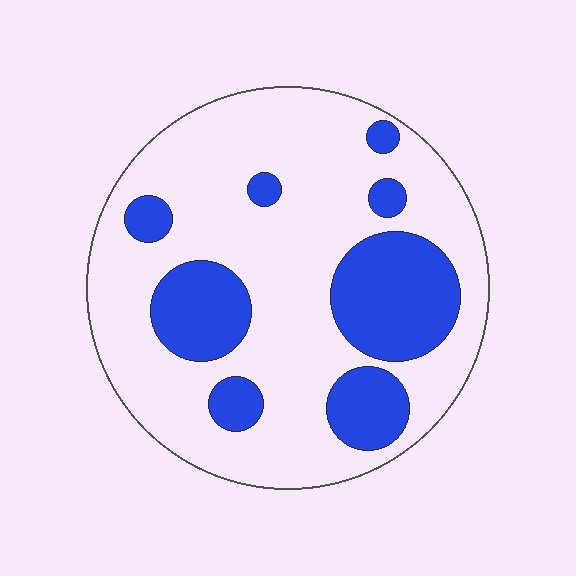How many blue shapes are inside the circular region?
8.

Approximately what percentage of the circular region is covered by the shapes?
Approximately 25%.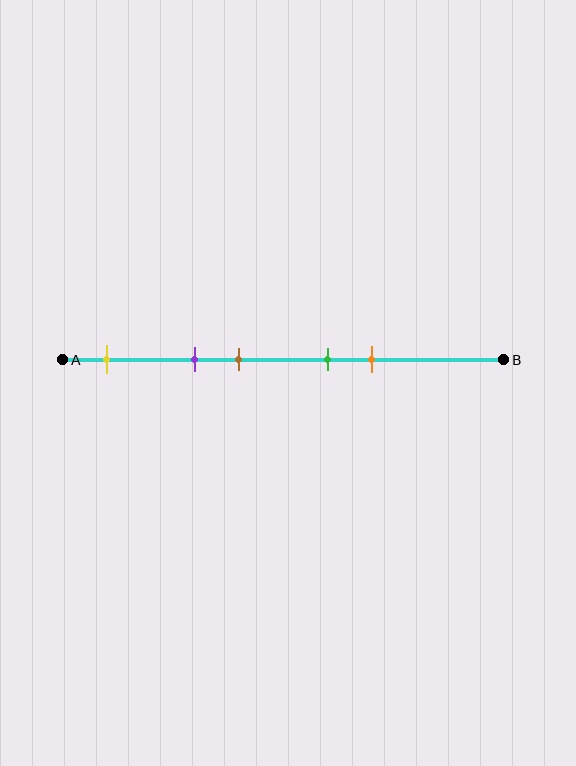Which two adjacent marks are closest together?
The green and orange marks are the closest adjacent pair.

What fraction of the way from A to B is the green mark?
The green mark is approximately 60% (0.6) of the way from A to B.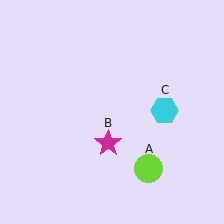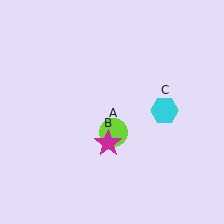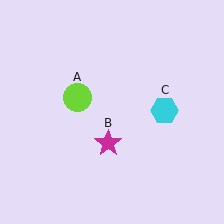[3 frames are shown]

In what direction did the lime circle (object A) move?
The lime circle (object A) moved up and to the left.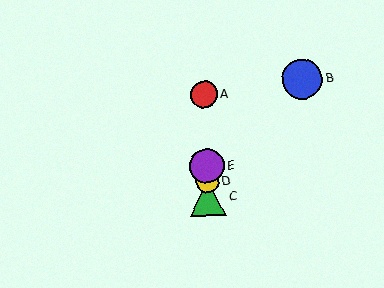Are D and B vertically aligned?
No, D is at x≈207 and B is at x≈302.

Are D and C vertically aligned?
Yes, both are at x≈207.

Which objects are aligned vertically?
Objects A, C, D, E are aligned vertically.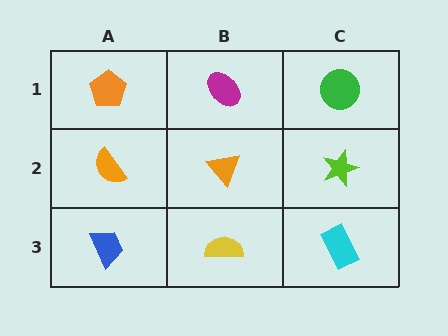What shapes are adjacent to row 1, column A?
An orange semicircle (row 2, column A), a magenta ellipse (row 1, column B).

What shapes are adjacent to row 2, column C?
A green circle (row 1, column C), a cyan rectangle (row 3, column C), an orange triangle (row 2, column B).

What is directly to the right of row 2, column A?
An orange triangle.